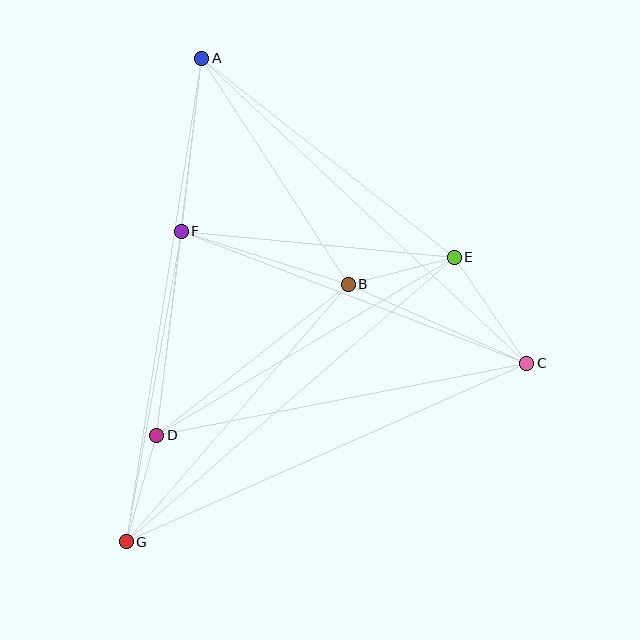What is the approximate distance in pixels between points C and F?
The distance between C and F is approximately 370 pixels.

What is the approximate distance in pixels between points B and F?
The distance between B and F is approximately 175 pixels.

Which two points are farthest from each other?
Points A and G are farthest from each other.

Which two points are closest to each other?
Points B and E are closest to each other.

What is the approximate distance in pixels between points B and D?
The distance between B and D is approximately 244 pixels.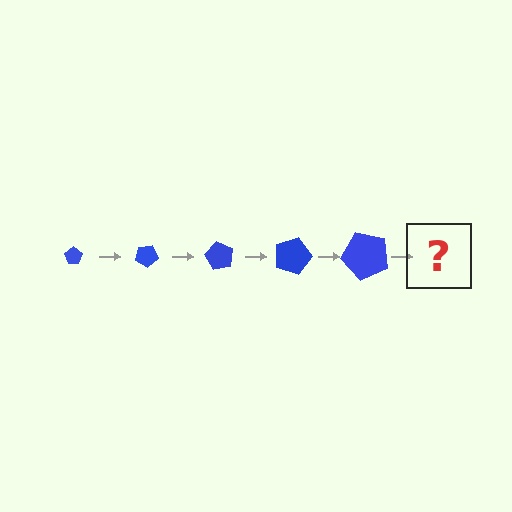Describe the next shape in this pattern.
It should be a pentagon, larger than the previous one and rotated 150 degrees from the start.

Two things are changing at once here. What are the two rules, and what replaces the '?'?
The two rules are that the pentagon grows larger each step and it rotates 30 degrees each step. The '?' should be a pentagon, larger than the previous one and rotated 150 degrees from the start.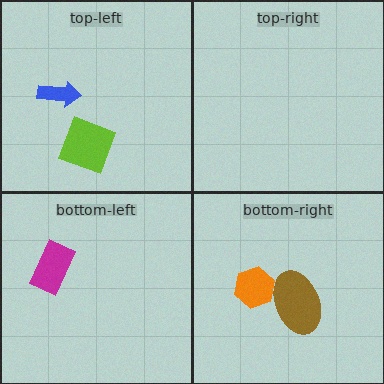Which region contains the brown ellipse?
The bottom-right region.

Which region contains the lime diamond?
The top-left region.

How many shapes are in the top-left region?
2.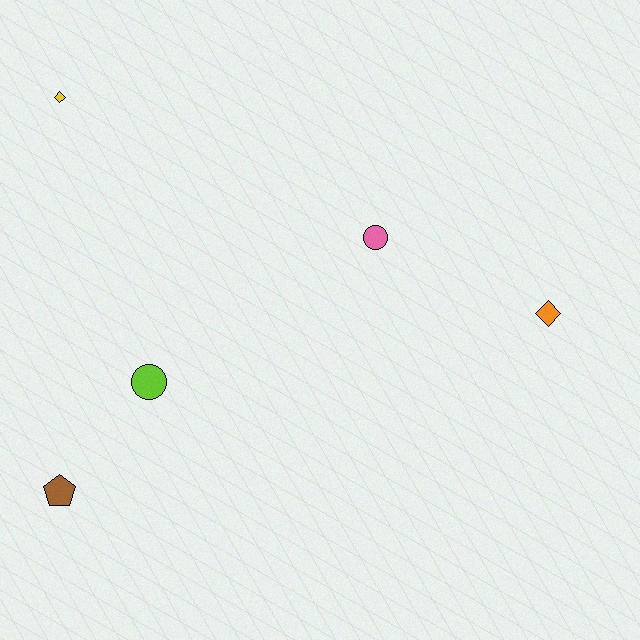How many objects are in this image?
There are 5 objects.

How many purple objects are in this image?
There are no purple objects.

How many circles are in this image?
There are 2 circles.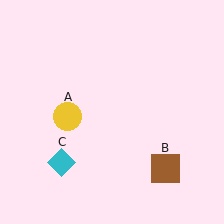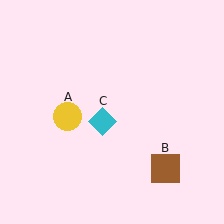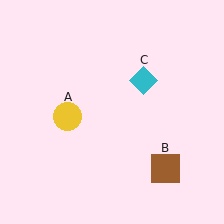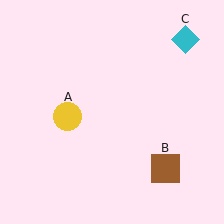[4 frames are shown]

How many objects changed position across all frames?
1 object changed position: cyan diamond (object C).